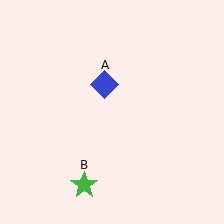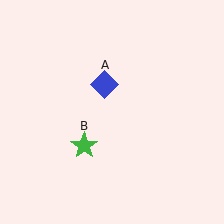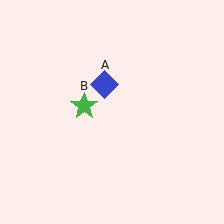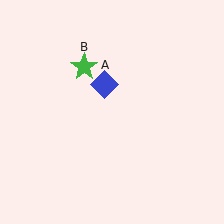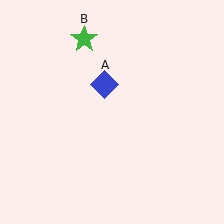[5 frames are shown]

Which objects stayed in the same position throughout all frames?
Blue diamond (object A) remained stationary.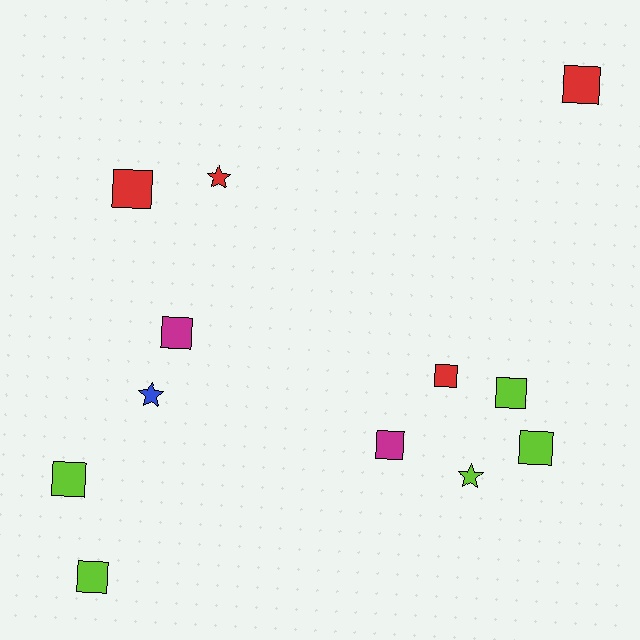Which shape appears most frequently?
Square, with 9 objects.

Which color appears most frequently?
Lime, with 5 objects.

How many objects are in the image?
There are 12 objects.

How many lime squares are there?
There are 4 lime squares.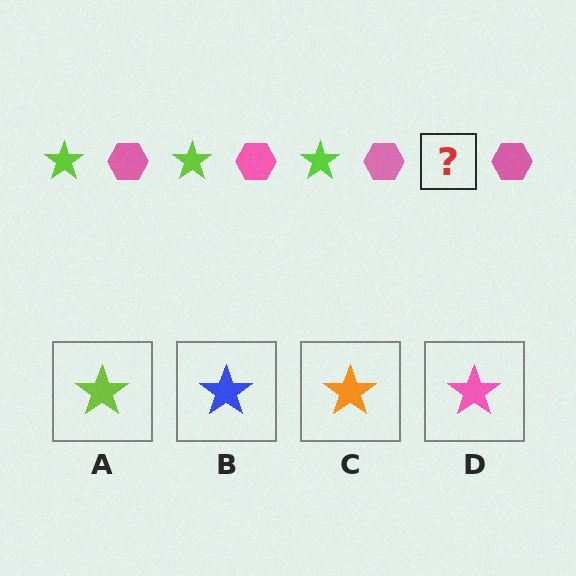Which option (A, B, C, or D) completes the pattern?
A.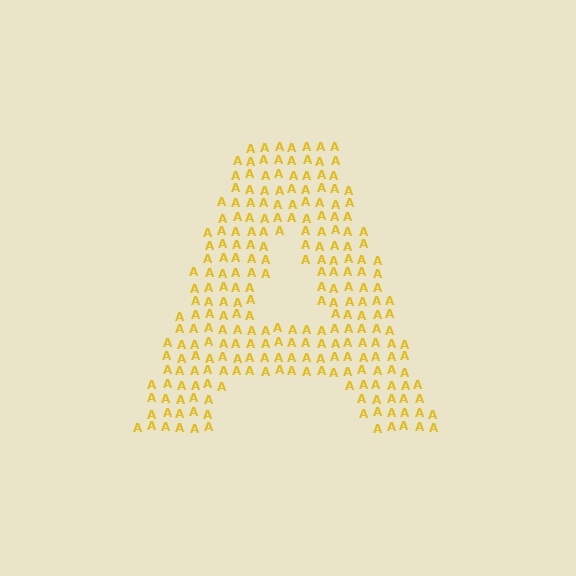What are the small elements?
The small elements are letter A's.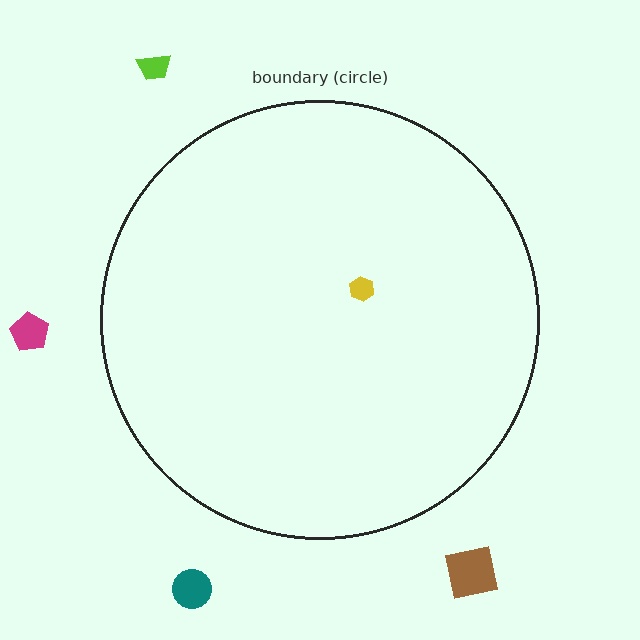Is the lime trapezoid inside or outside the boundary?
Outside.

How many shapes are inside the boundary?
1 inside, 4 outside.